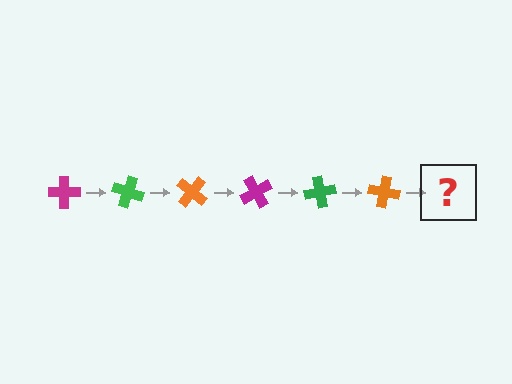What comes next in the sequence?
The next element should be a magenta cross, rotated 120 degrees from the start.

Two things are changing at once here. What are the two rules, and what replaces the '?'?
The two rules are that it rotates 20 degrees each step and the color cycles through magenta, green, and orange. The '?' should be a magenta cross, rotated 120 degrees from the start.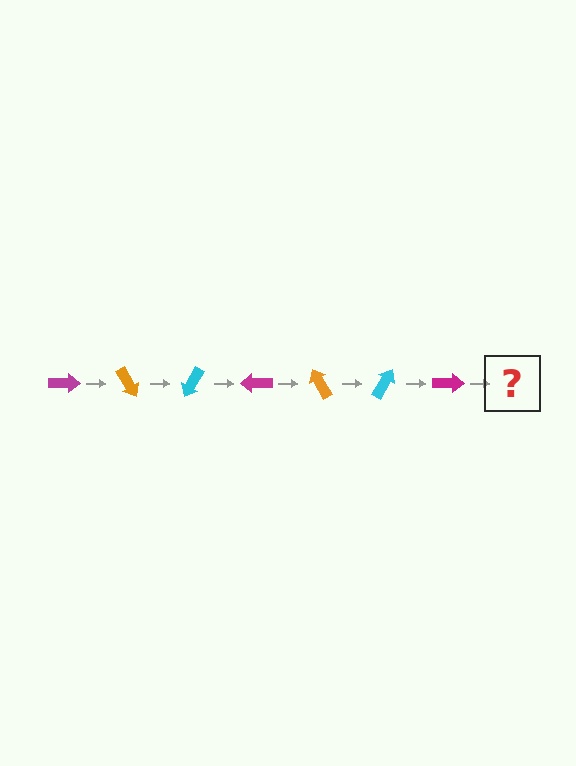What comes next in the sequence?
The next element should be an orange arrow, rotated 420 degrees from the start.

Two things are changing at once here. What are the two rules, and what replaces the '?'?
The two rules are that it rotates 60 degrees each step and the color cycles through magenta, orange, and cyan. The '?' should be an orange arrow, rotated 420 degrees from the start.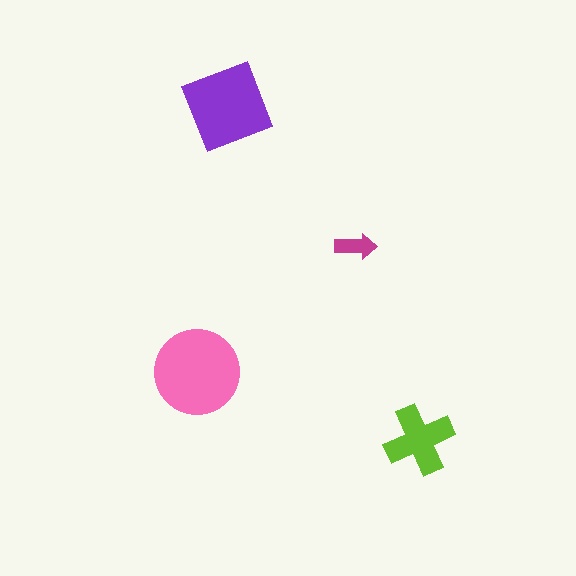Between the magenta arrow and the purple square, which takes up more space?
The purple square.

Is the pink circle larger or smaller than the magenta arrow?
Larger.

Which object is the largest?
The pink circle.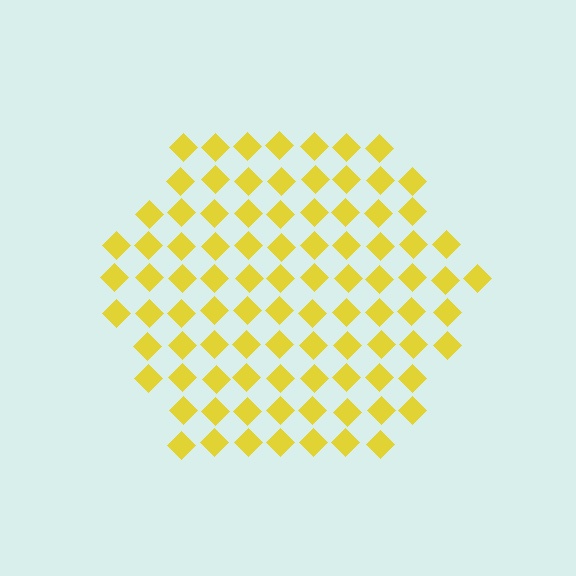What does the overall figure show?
The overall figure shows a hexagon.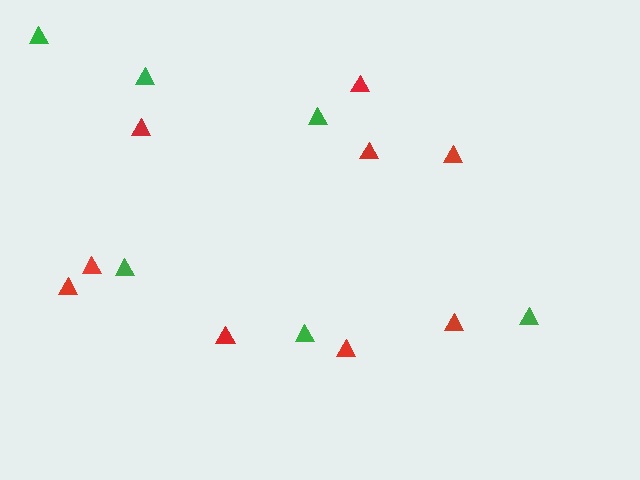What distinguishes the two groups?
There are 2 groups: one group of green triangles (6) and one group of red triangles (9).